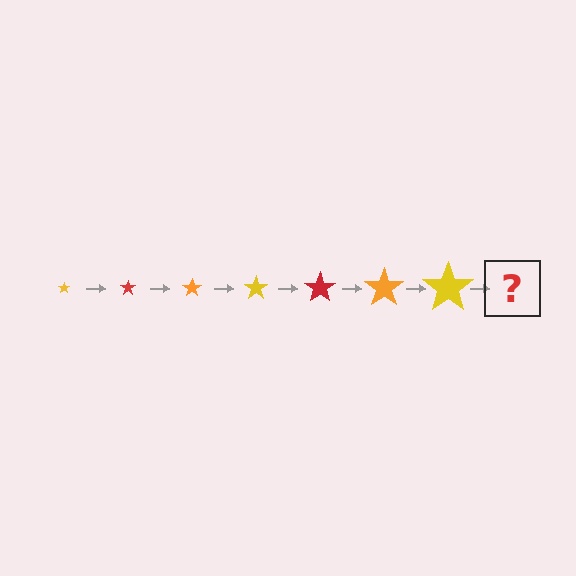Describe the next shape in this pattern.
It should be a red star, larger than the previous one.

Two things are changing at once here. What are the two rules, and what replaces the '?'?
The two rules are that the star grows larger each step and the color cycles through yellow, red, and orange. The '?' should be a red star, larger than the previous one.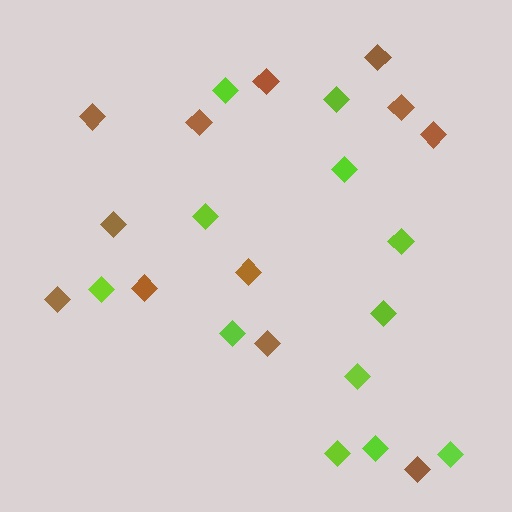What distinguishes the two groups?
There are 2 groups: one group of brown diamonds (12) and one group of lime diamonds (12).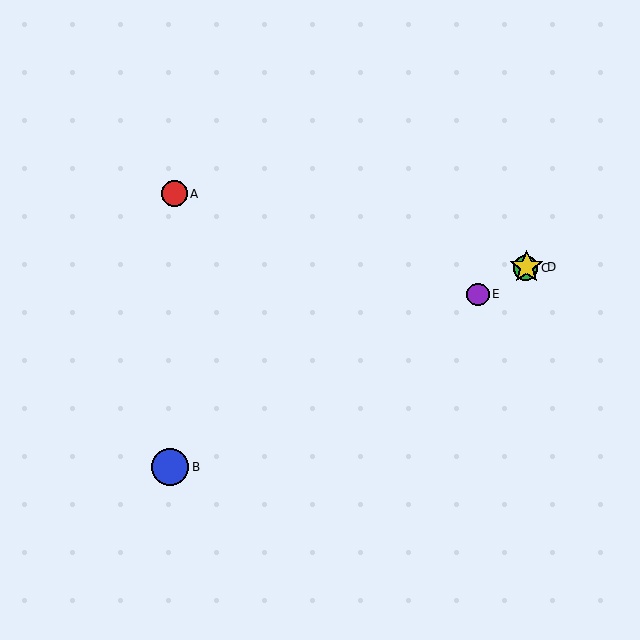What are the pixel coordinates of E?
Object E is at (478, 294).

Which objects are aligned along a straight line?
Objects B, C, D, E are aligned along a straight line.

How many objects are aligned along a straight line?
4 objects (B, C, D, E) are aligned along a straight line.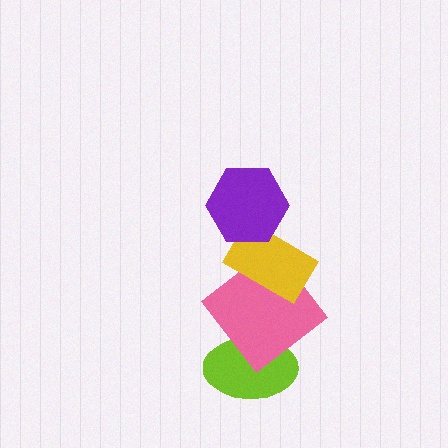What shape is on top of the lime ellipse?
The pink diamond is on top of the lime ellipse.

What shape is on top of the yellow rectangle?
The purple hexagon is on top of the yellow rectangle.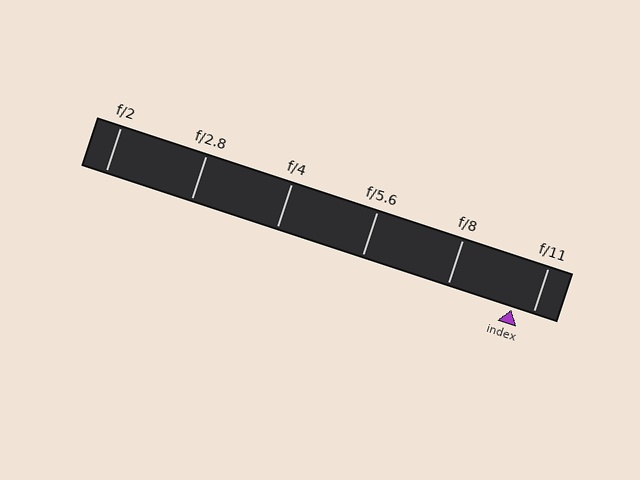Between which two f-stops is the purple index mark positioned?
The index mark is between f/8 and f/11.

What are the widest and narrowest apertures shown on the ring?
The widest aperture shown is f/2 and the narrowest is f/11.